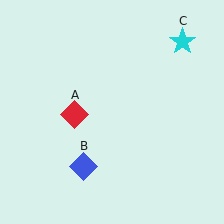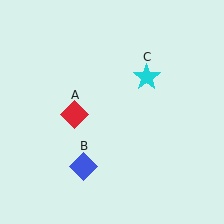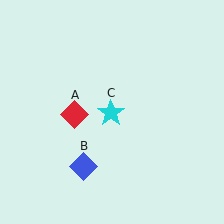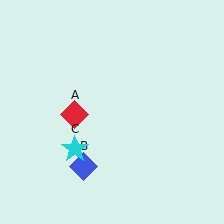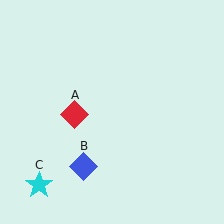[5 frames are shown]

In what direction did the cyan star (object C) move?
The cyan star (object C) moved down and to the left.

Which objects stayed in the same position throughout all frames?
Red diamond (object A) and blue diamond (object B) remained stationary.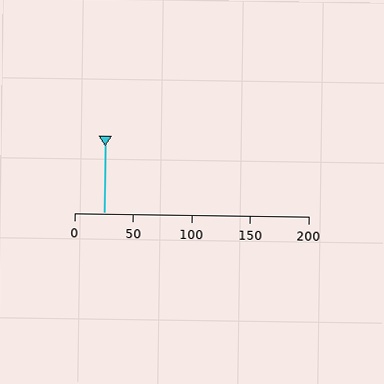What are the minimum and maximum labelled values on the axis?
The axis runs from 0 to 200.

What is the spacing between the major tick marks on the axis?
The major ticks are spaced 50 apart.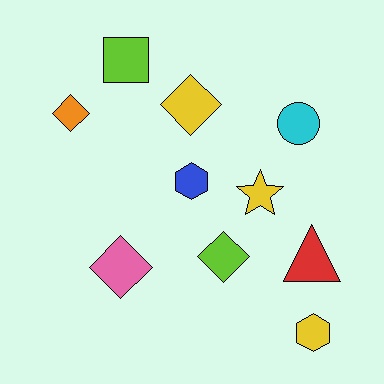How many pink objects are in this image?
There is 1 pink object.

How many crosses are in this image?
There are no crosses.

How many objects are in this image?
There are 10 objects.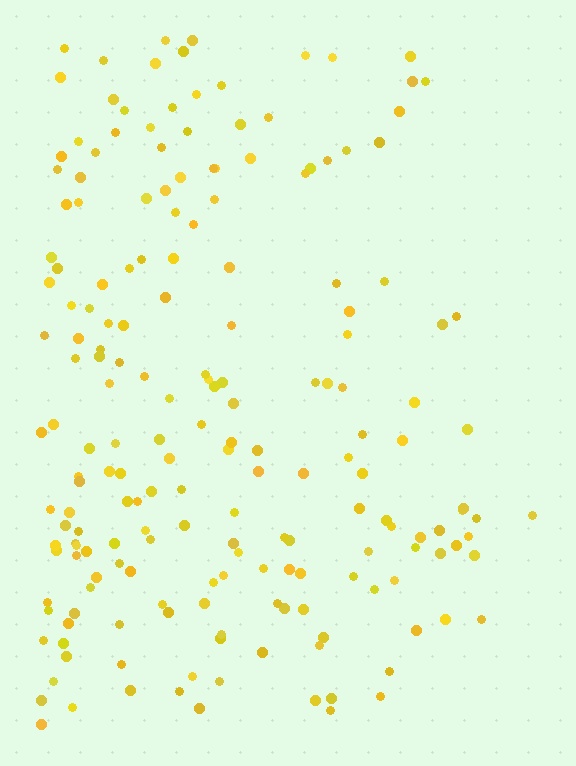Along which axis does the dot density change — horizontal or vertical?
Horizontal.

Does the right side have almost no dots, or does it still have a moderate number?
Still a moderate number, just noticeably fewer than the left.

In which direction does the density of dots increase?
From right to left, with the left side densest.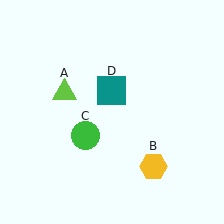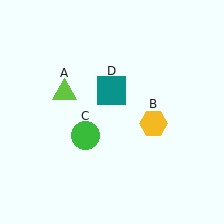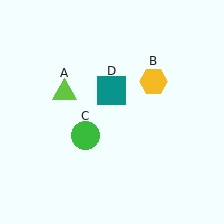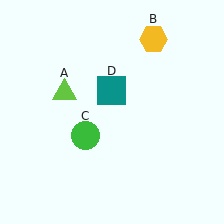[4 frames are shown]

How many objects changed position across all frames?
1 object changed position: yellow hexagon (object B).